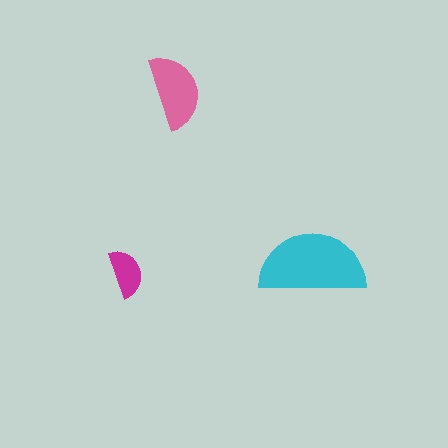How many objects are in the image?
There are 3 objects in the image.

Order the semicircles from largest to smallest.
the cyan one, the pink one, the magenta one.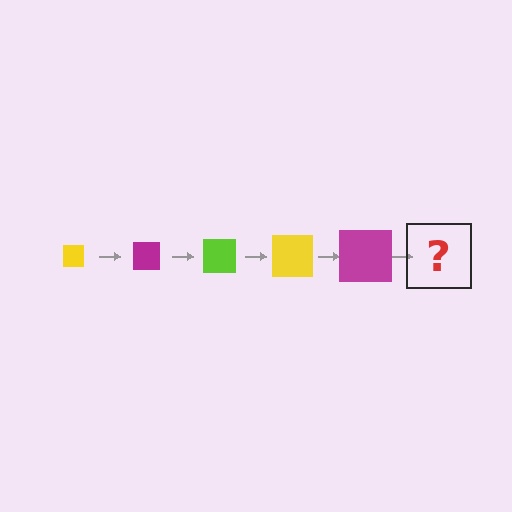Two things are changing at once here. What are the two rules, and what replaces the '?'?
The two rules are that the square grows larger each step and the color cycles through yellow, magenta, and lime. The '?' should be a lime square, larger than the previous one.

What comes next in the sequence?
The next element should be a lime square, larger than the previous one.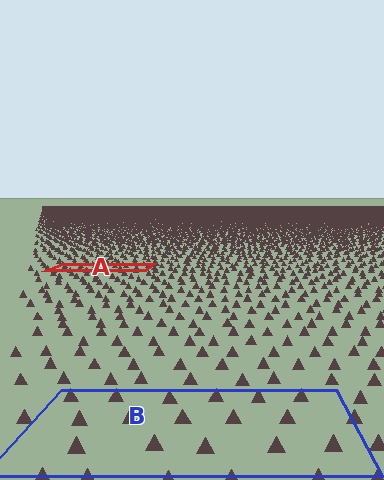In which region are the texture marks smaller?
The texture marks are smaller in region A, because it is farther away.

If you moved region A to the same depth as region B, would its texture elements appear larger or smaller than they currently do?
They would appear larger. At a closer depth, the same texture elements are projected at a bigger on-screen size.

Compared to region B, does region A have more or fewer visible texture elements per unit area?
Region A has more texture elements per unit area — they are packed more densely because it is farther away.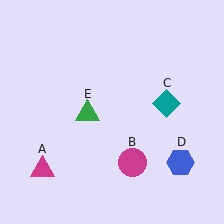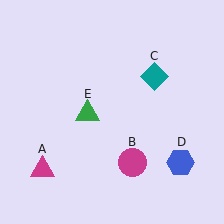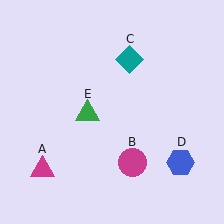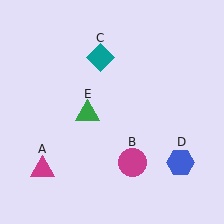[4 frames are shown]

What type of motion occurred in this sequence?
The teal diamond (object C) rotated counterclockwise around the center of the scene.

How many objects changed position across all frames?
1 object changed position: teal diamond (object C).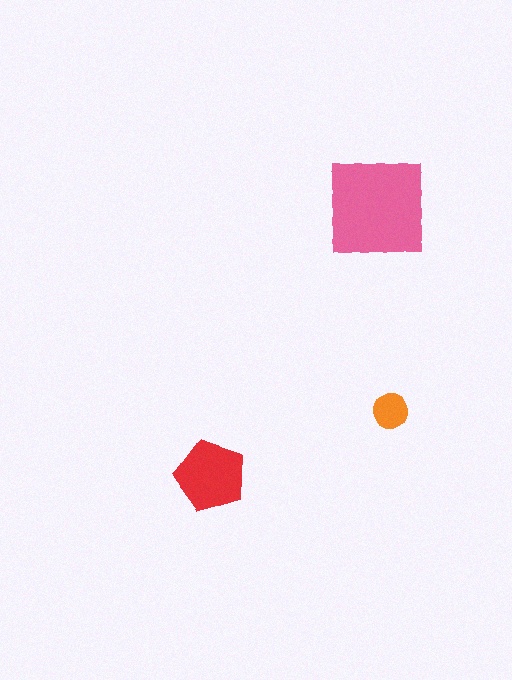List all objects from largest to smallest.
The pink square, the red pentagon, the orange circle.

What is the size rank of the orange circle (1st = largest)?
3rd.